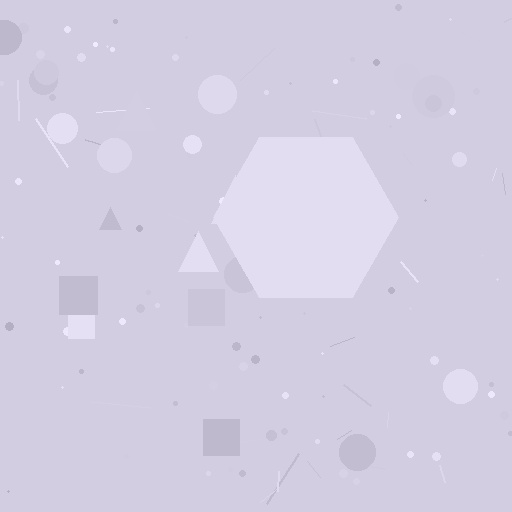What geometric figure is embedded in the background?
A hexagon is embedded in the background.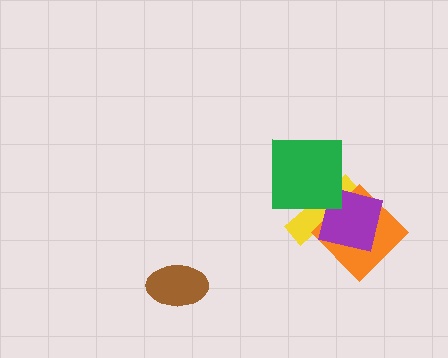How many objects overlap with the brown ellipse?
0 objects overlap with the brown ellipse.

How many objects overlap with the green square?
3 objects overlap with the green square.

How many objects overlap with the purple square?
3 objects overlap with the purple square.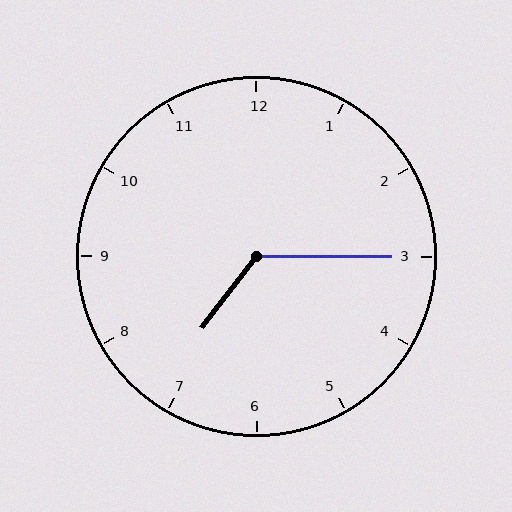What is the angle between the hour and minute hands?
Approximately 128 degrees.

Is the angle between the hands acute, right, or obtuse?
It is obtuse.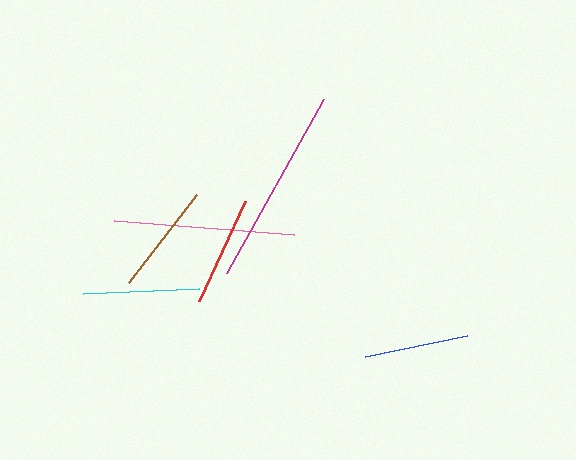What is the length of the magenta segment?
The magenta segment is approximately 200 pixels long.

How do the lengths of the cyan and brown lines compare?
The cyan and brown lines are approximately the same length.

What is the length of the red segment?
The red segment is approximately 111 pixels long.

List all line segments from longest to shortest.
From longest to shortest: magenta, pink, cyan, brown, red, blue.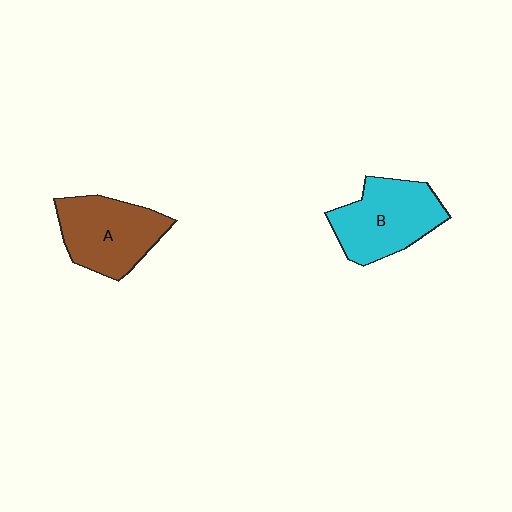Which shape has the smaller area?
Shape A (brown).